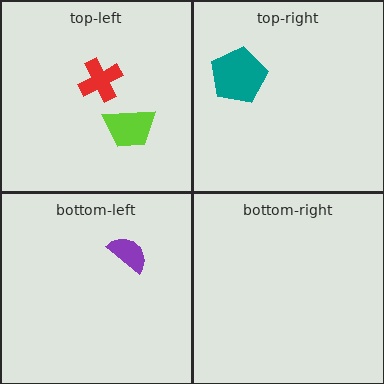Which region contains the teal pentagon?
The top-right region.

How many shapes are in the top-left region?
2.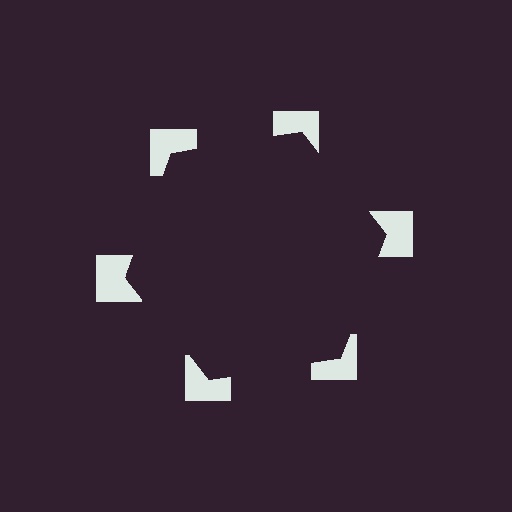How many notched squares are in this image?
There are 6 — one at each vertex of the illusory hexagon.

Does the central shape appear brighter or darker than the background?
It typically appears slightly darker than the background, even though no actual brightness change is drawn.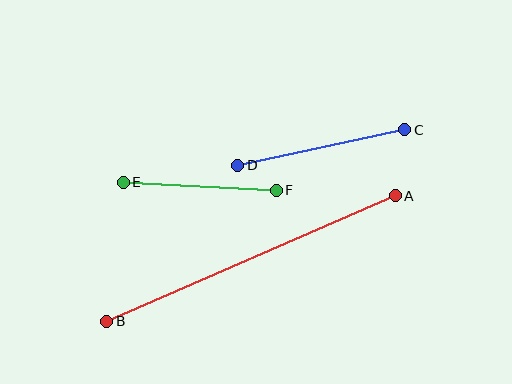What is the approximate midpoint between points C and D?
The midpoint is at approximately (321, 148) pixels.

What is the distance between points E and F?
The distance is approximately 153 pixels.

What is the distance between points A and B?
The distance is approximately 315 pixels.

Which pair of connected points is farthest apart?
Points A and B are farthest apart.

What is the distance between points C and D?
The distance is approximately 171 pixels.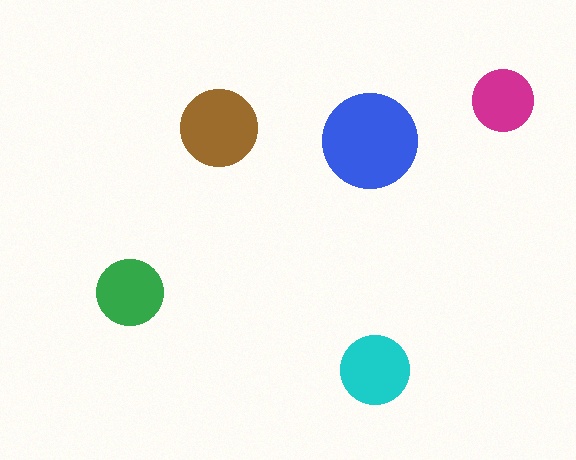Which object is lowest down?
The cyan circle is bottommost.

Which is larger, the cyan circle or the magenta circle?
The cyan one.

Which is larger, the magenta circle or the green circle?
The green one.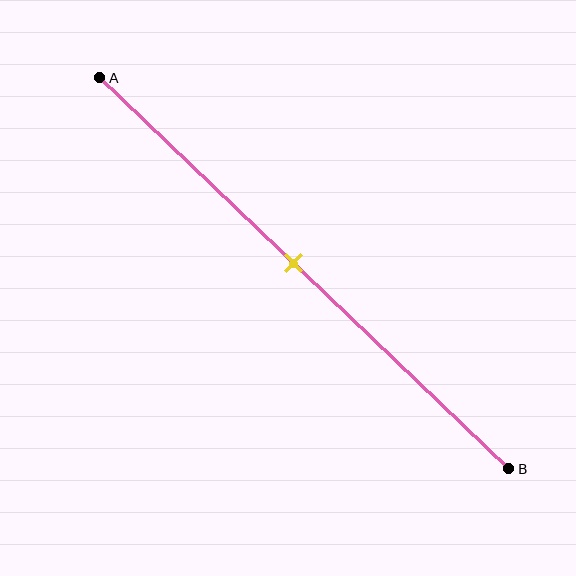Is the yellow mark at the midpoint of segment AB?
Yes, the mark is approximately at the midpoint.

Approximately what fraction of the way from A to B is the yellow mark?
The yellow mark is approximately 45% of the way from A to B.